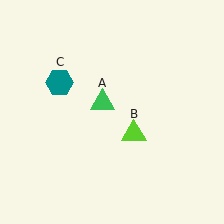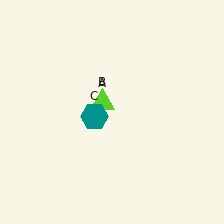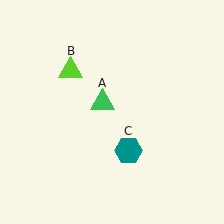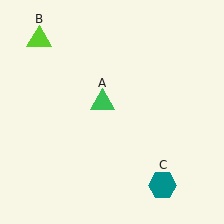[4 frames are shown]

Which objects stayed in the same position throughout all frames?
Green triangle (object A) remained stationary.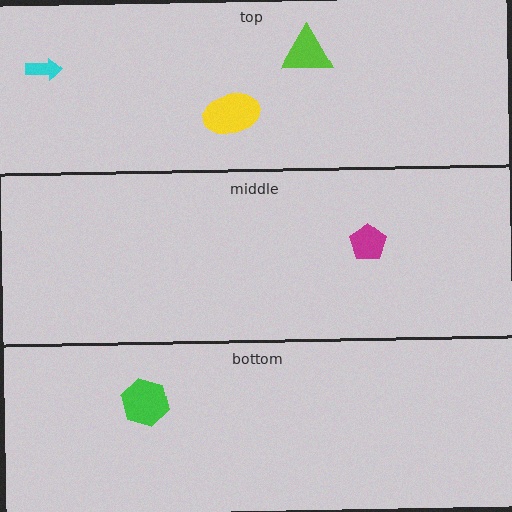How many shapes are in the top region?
3.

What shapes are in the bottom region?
The green hexagon.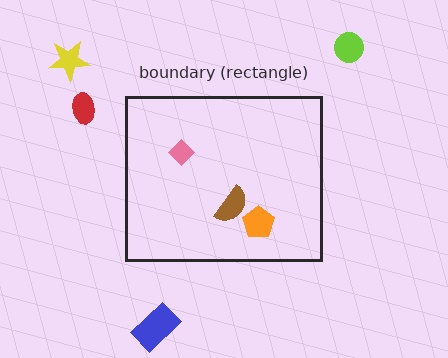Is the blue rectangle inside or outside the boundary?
Outside.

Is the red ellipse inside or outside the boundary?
Outside.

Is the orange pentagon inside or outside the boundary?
Inside.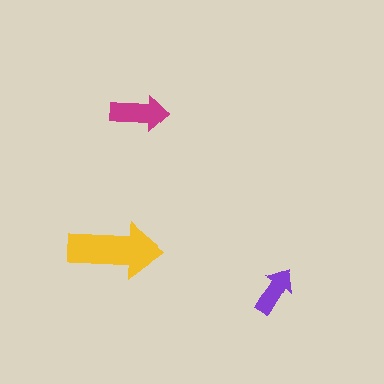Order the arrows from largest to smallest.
the yellow one, the magenta one, the purple one.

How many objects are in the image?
There are 3 objects in the image.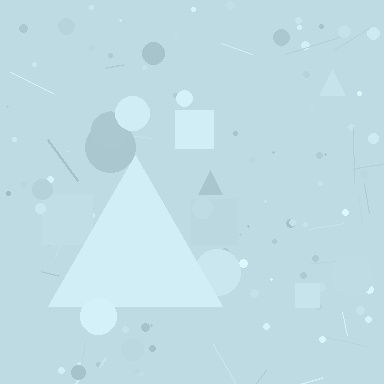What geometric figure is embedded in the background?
A triangle is embedded in the background.